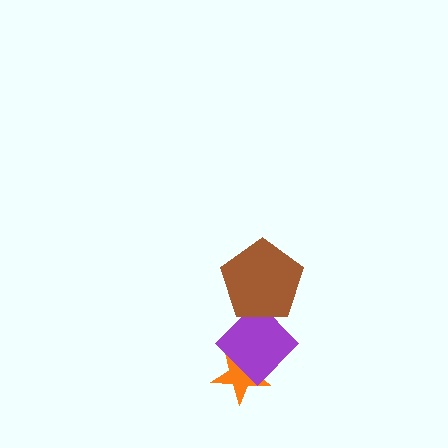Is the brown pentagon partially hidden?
No, no other shape covers it.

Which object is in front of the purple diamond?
The brown pentagon is in front of the purple diamond.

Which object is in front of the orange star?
The purple diamond is in front of the orange star.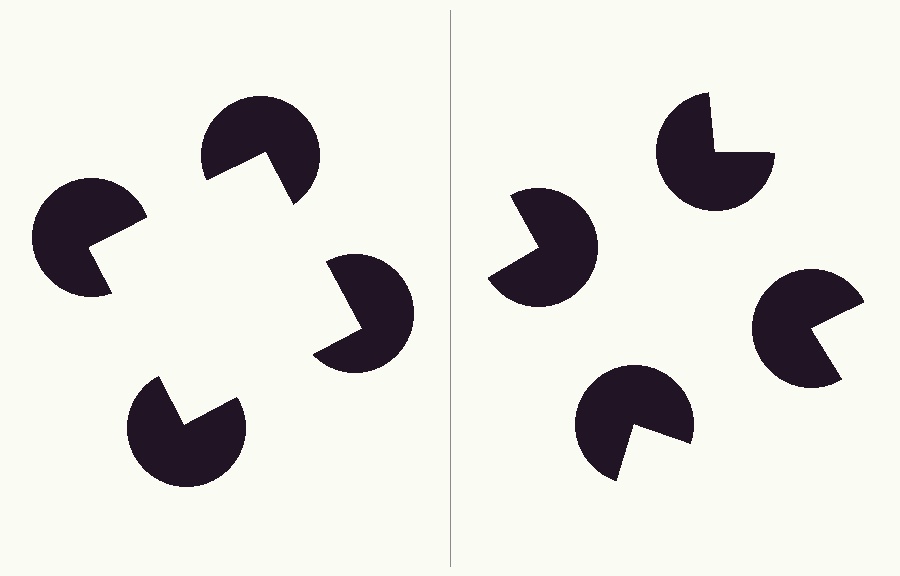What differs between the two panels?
The pac-man discs are positioned identically on both sides; only the wedge orientations differ. On the left they align to a square; on the right they are misaligned.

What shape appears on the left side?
An illusory square.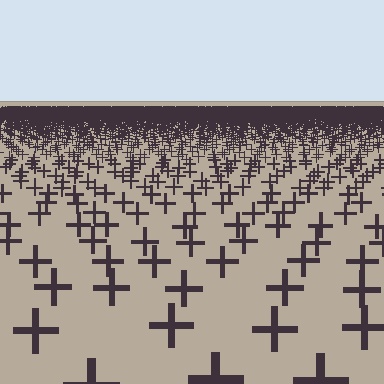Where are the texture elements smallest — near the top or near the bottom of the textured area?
Near the top.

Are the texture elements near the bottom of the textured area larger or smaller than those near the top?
Larger. Near the bottom, elements are closer to the viewer and appear at a bigger on-screen size.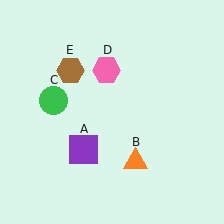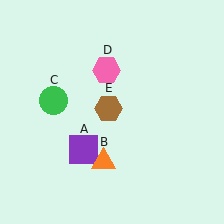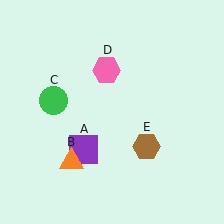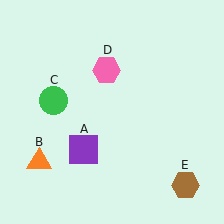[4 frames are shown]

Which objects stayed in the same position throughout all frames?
Purple square (object A) and green circle (object C) and pink hexagon (object D) remained stationary.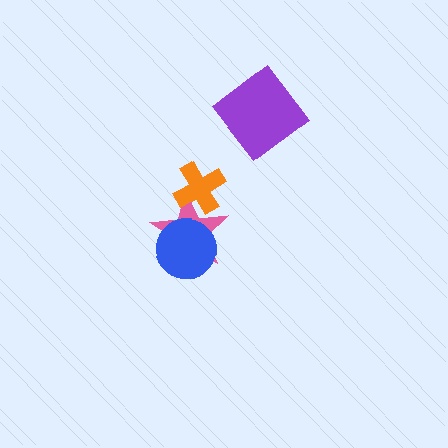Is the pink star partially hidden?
Yes, it is partially covered by another shape.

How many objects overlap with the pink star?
2 objects overlap with the pink star.